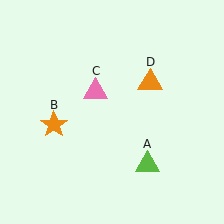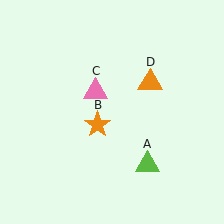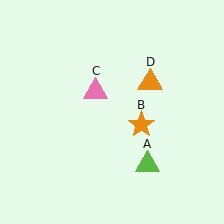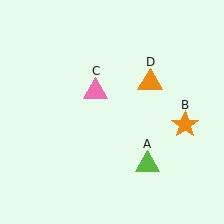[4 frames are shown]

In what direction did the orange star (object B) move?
The orange star (object B) moved right.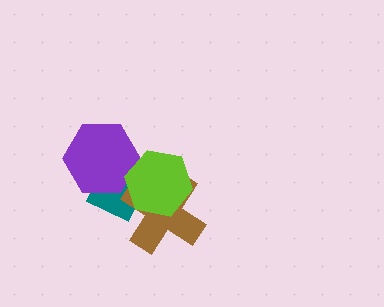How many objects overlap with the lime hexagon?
3 objects overlap with the lime hexagon.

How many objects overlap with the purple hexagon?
2 objects overlap with the purple hexagon.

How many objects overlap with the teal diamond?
3 objects overlap with the teal diamond.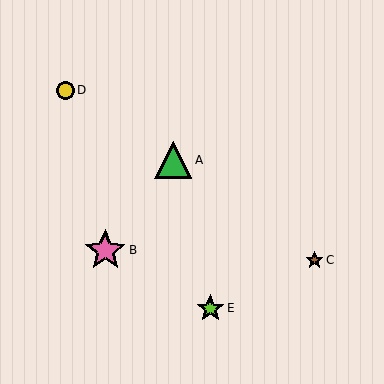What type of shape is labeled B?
Shape B is a pink star.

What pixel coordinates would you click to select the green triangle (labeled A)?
Click at (173, 160) to select the green triangle A.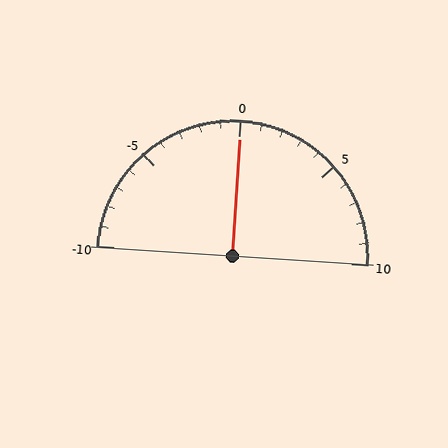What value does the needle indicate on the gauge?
The needle indicates approximately 0.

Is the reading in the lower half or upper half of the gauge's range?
The reading is in the upper half of the range (-10 to 10).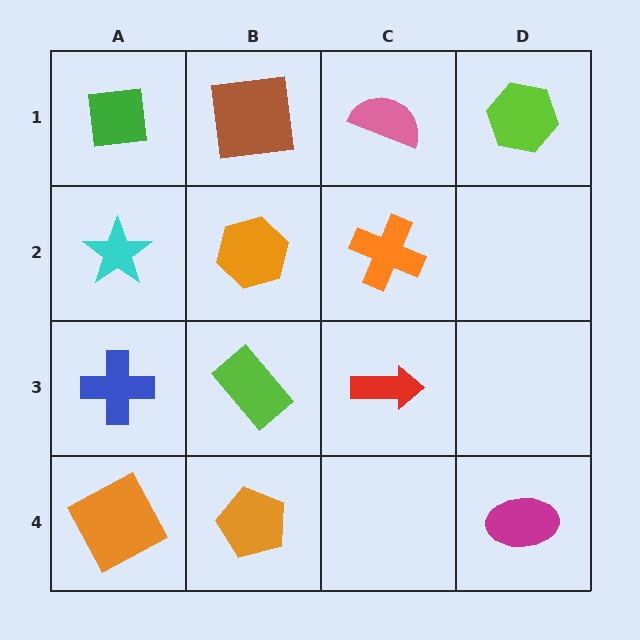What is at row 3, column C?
A red arrow.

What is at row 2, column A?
A cyan star.